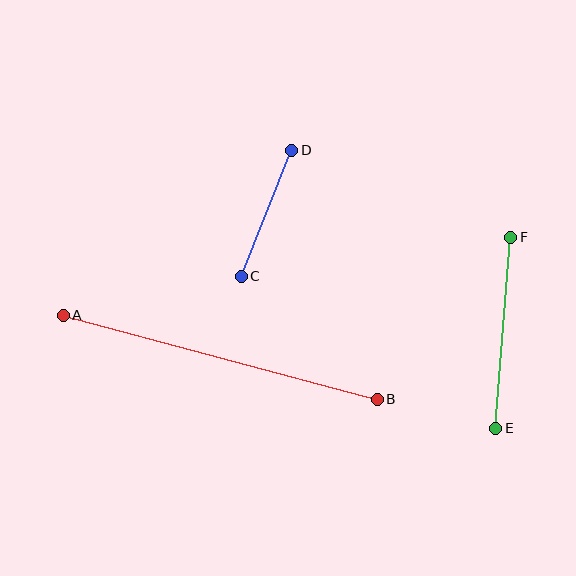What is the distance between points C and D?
The distance is approximately 136 pixels.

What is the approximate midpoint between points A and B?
The midpoint is at approximately (220, 357) pixels.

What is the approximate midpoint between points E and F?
The midpoint is at approximately (503, 333) pixels.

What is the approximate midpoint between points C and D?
The midpoint is at approximately (267, 213) pixels.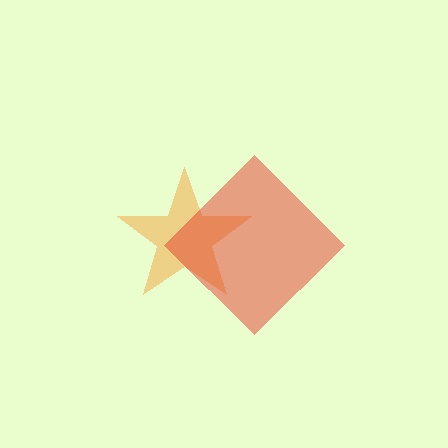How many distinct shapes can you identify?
There are 2 distinct shapes: an orange star, a red diamond.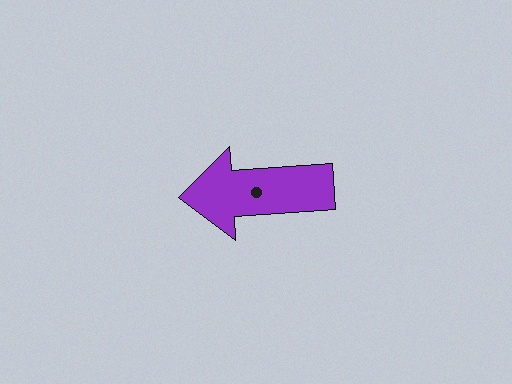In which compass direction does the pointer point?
West.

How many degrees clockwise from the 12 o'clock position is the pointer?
Approximately 266 degrees.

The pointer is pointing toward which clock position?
Roughly 9 o'clock.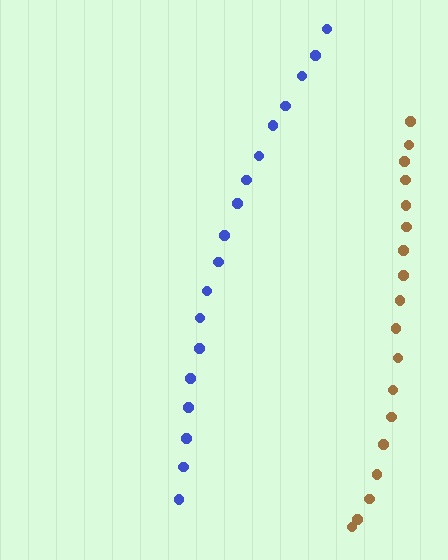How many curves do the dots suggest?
There are 2 distinct paths.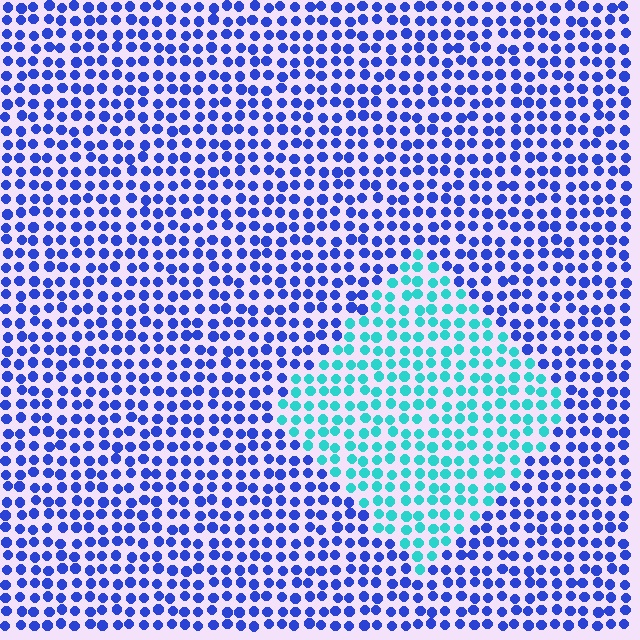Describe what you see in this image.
The image is filled with small blue elements in a uniform arrangement. A diamond-shaped region is visible where the elements are tinted to a slightly different hue, forming a subtle color boundary.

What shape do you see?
I see a diamond.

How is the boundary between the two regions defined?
The boundary is defined purely by a slight shift in hue (about 55 degrees). Spacing, size, and orientation are identical on both sides.